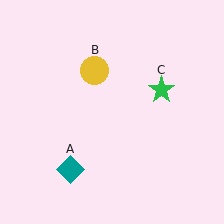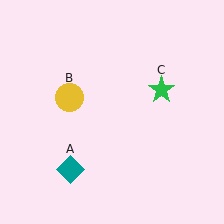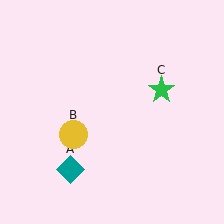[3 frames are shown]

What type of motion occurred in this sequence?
The yellow circle (object B) rotated counterclockwise around the center of the scene.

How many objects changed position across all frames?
1 object changed position: yellow circle (object B).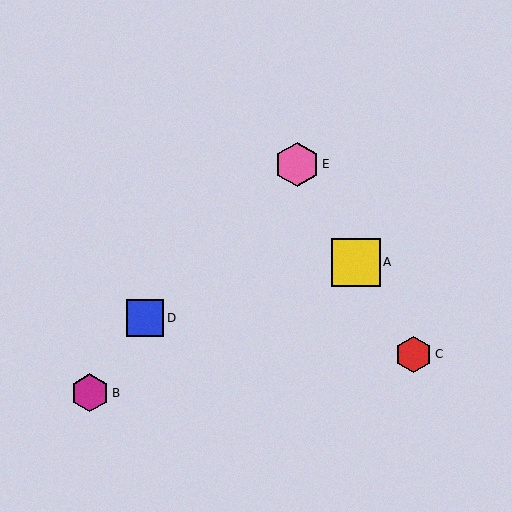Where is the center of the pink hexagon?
The center of the pink hexagon is at (297, 164).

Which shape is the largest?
The yellow square (labeled A) is the largest.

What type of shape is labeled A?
Shape A is a yellow square.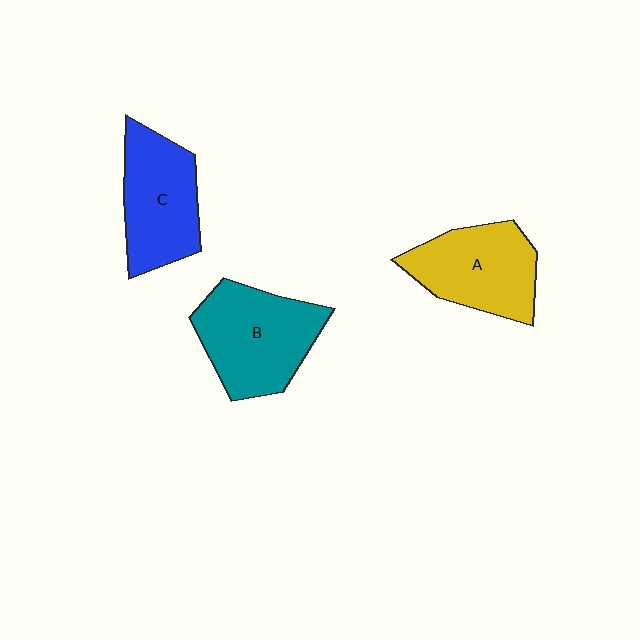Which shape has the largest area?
Shape B (teal).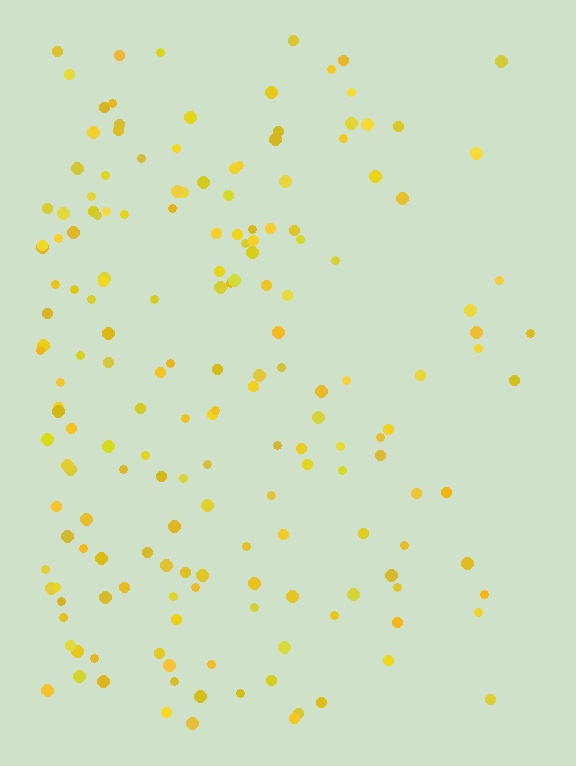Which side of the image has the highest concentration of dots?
The left.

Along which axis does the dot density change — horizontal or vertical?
Horizontal.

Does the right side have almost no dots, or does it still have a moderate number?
Still a moderate number, just noticeably fewer than the left.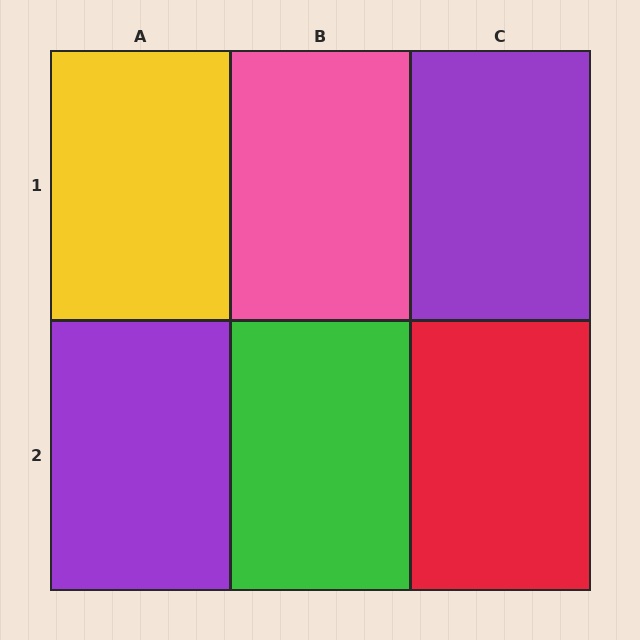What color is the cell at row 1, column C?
Purple.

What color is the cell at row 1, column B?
Pink.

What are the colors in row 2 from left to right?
Purple, green, red.